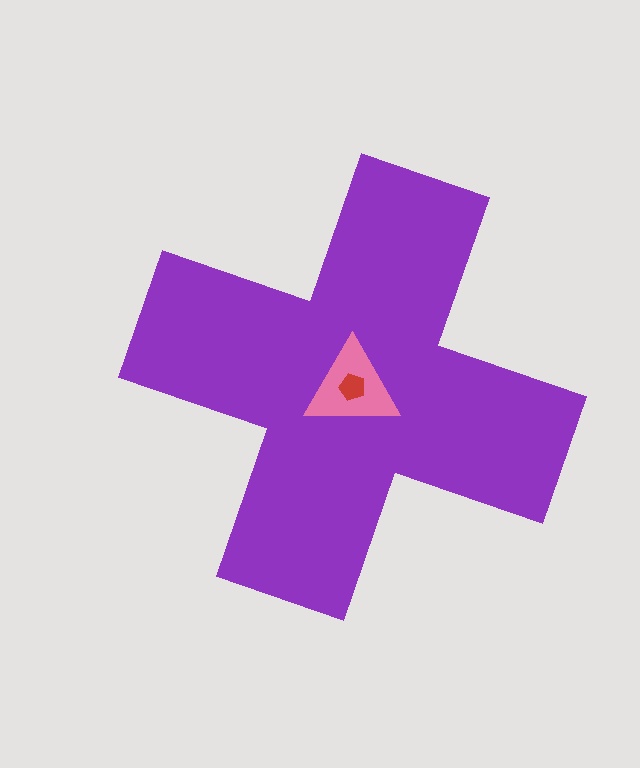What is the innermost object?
The red pentagon.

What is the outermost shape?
The purple cross.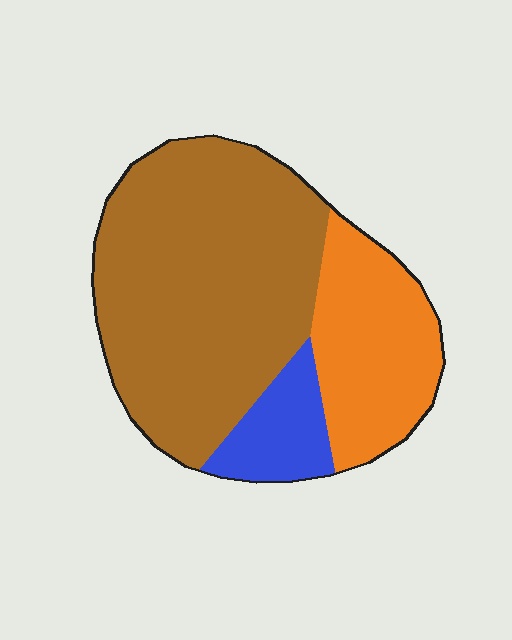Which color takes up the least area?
Blue, at roughly 10%.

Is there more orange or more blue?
Orange.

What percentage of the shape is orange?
Orange covers 26% of the shape.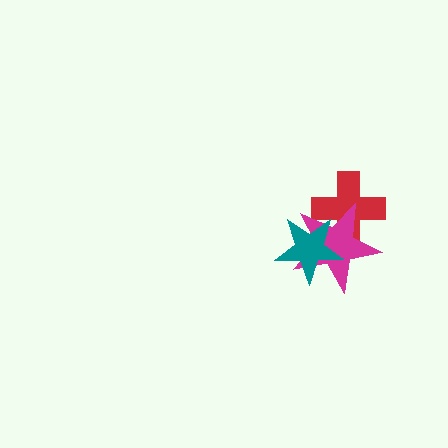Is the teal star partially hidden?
No, no other shape covers it.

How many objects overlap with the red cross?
2 objects overlap with the red cross.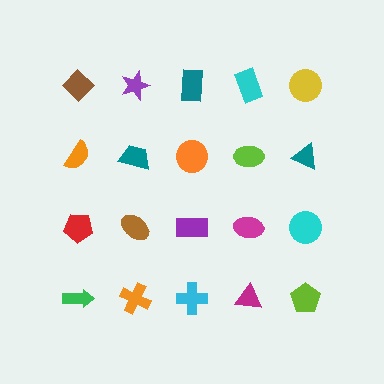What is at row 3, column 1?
A red pentagon.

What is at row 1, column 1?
A brown diamond.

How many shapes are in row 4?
5 shapes.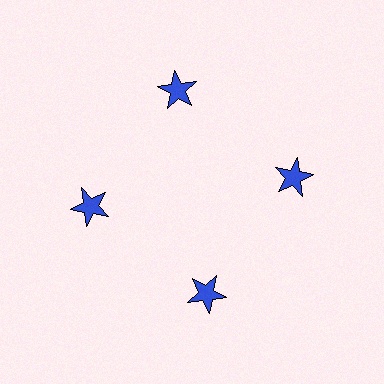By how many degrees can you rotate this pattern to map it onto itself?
The pattern maps onto itself every 90 degrees of rotation.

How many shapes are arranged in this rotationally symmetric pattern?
There are 4 shapes, arranged in 4 groups of 1.